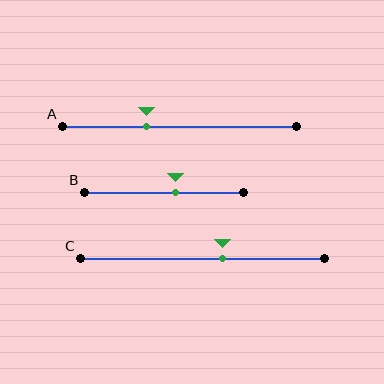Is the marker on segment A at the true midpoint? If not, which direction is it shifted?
No, the marker on segment A is shifted to the left by about 14% of the segment length.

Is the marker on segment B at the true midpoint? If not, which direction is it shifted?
No, the marker on segment B is shifted to the right by about 7% of the segment length.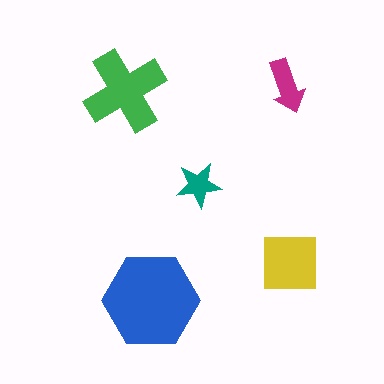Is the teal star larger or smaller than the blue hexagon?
Smaller.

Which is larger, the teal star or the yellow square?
The yellow square.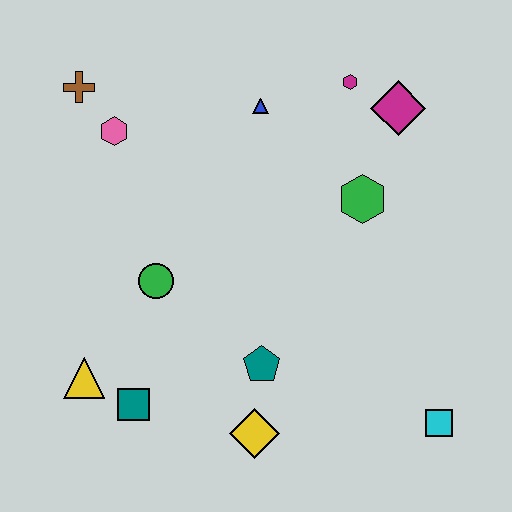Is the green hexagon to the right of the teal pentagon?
Yes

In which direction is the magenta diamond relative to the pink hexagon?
The magenta diamond is to the right of the pink hexagon.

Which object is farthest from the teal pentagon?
The brown cross is farthest from the teal pentagon.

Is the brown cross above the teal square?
Yes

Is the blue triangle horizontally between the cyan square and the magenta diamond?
No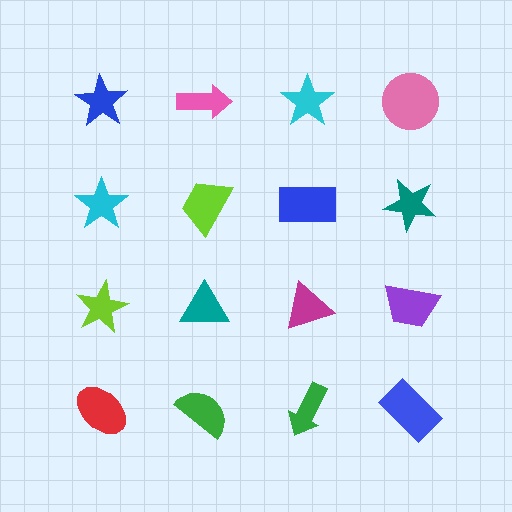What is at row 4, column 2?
A green semicircle.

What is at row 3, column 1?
A lime star.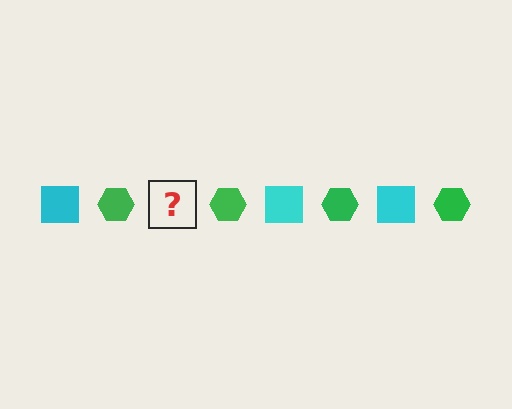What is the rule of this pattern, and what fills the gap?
The rule is that the pattern alternates between cyan square and green hexagon. The gap should be filled with a cyan square.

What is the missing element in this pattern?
The missing element is a cyan square.